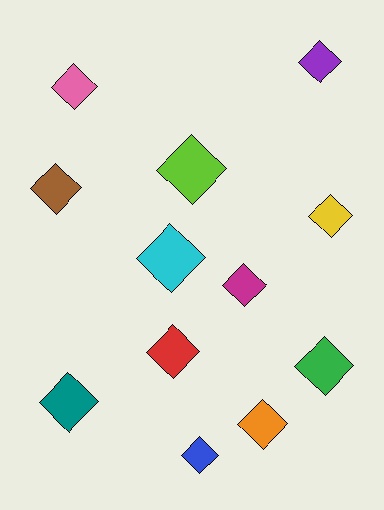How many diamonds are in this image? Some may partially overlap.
There are 12 diamonds.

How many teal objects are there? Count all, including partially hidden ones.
There is 1 teal object.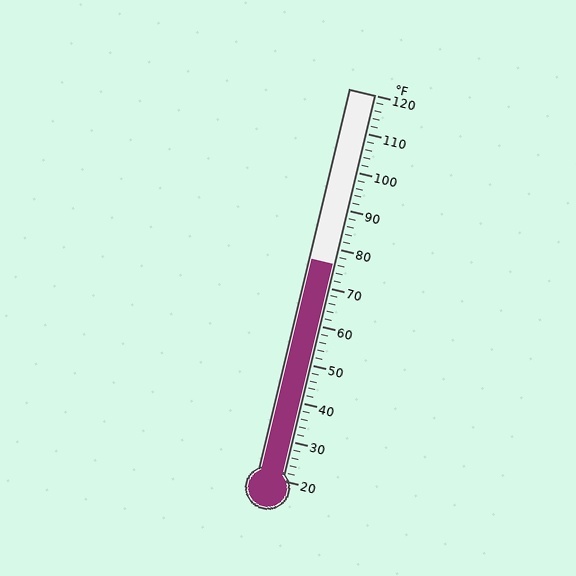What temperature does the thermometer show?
The thermometer shows approximately 76°F.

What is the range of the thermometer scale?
The thermometer scale ranges from 20°F to 120°F.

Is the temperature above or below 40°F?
The temperature is above 40°F.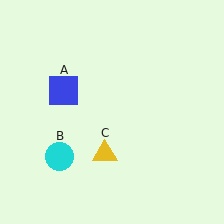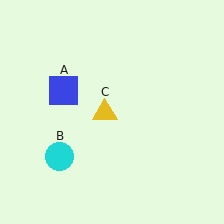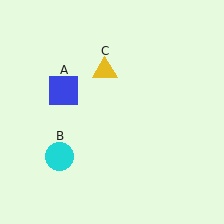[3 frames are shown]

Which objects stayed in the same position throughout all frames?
Blue square (object A) and cyan circle (object B) remained stationary.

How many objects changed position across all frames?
1 object changed position: yellow triangle (object C).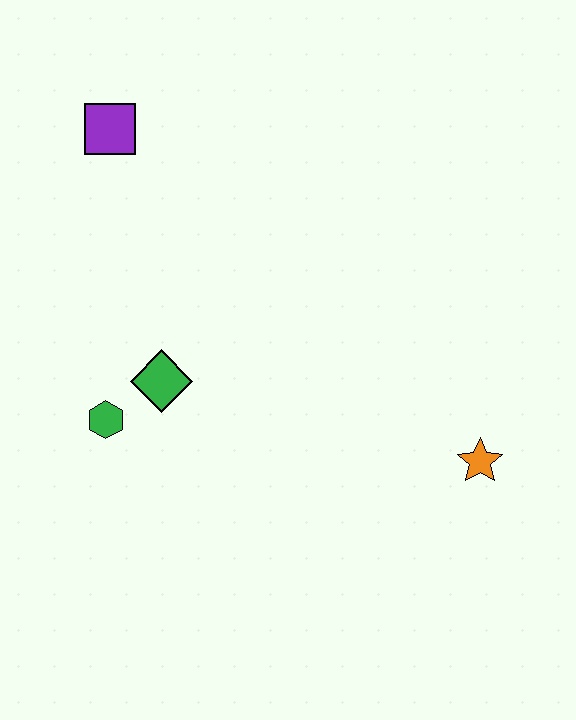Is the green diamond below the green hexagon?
No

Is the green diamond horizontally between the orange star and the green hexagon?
Yes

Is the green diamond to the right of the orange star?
No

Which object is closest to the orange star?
The green diamond is closest to the orange star.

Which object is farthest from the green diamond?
The orange star is farthest from the green diamond.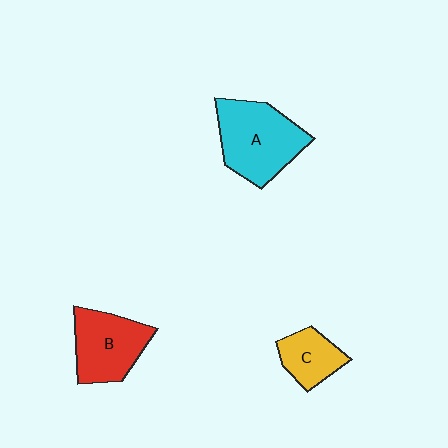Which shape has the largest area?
Shape A (cyan).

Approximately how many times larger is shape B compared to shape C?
Approximately 1.6 times.